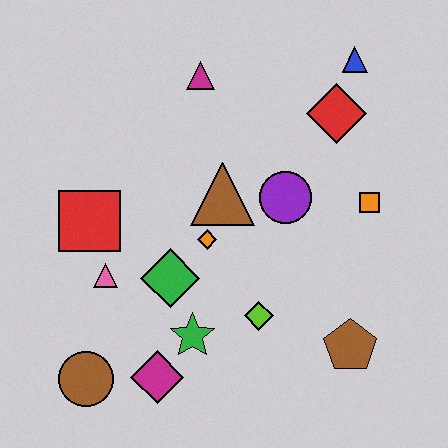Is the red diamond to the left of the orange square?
Yes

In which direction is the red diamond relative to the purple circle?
The red diamond is above the purple circle.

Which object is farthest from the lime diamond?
The blue triangle is farthest from the lime diamond.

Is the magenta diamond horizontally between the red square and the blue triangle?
Yes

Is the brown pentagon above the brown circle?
Yes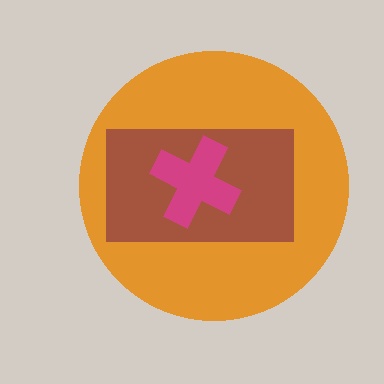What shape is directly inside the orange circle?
The brown rectangle.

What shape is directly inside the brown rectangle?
The magenta cross.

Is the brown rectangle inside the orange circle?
Yes.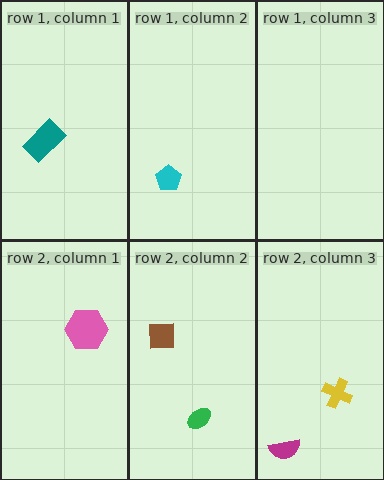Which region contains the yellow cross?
The row 2, column 3 region.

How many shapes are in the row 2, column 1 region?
1.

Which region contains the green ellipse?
The row 2, column 2 region.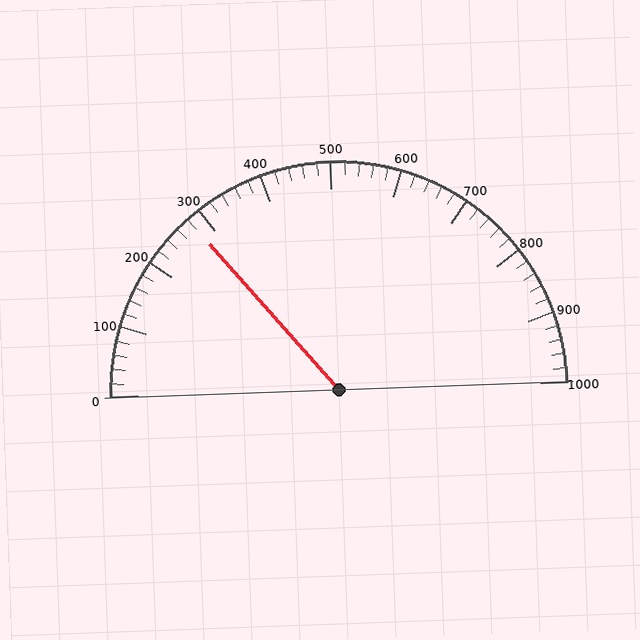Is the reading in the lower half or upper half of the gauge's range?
The reading is in the lower half of the range (0 to 1000).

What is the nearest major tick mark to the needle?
The nearest major tick mark is 300.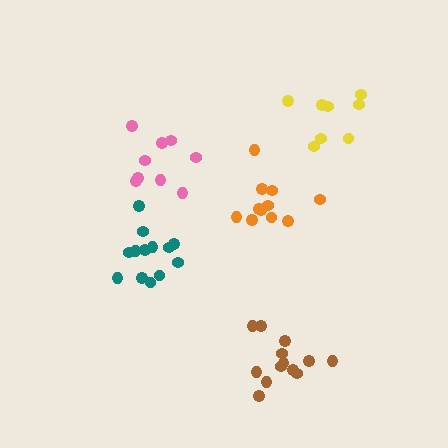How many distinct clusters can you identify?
There are 5 distinct clusters.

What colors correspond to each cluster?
The clusters are colored: orange, pink, teal, yellow, brown.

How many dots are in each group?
Group 1: 11 dots, Group 2: 9 dots, Group 3: 13 dots, Group 4: 8 dots, Group 5: 13 dots (54 total).